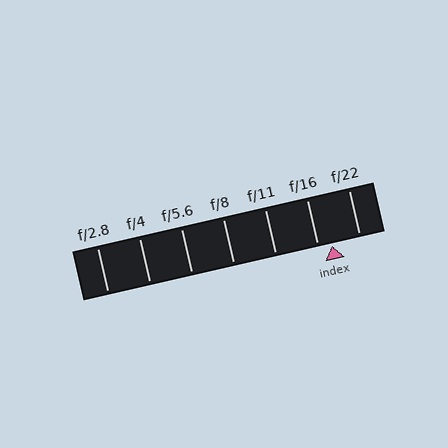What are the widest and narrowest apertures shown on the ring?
The widest aperture shown is f/2.8 and the narrowest is f/22.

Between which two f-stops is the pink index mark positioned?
The index mark is between f/16 and f/22.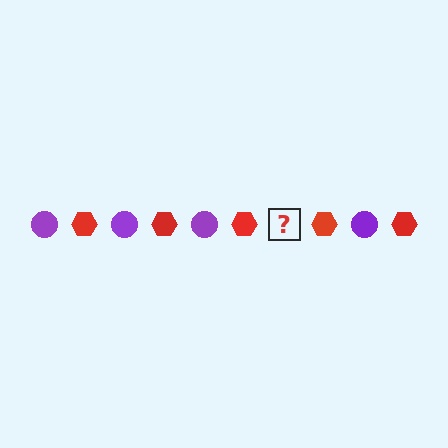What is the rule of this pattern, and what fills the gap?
The rule is that the pattern alternates between purple circle and red hexagon. The gap should be filled with a purple circle.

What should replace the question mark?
The question mark should be replaced with a purple circle.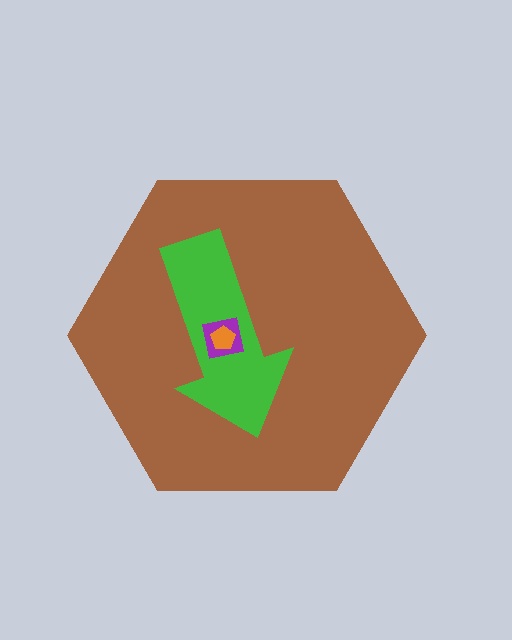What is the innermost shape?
The orange pentagon.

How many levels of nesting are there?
4.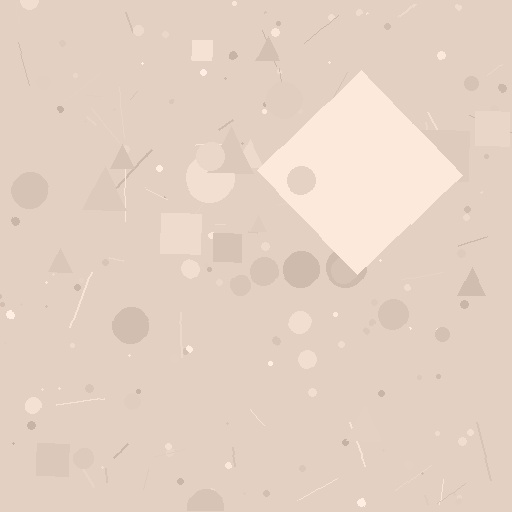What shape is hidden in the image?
A diamond is hidden in the image.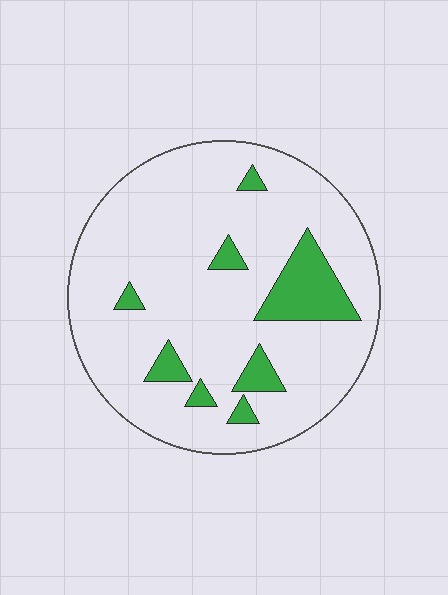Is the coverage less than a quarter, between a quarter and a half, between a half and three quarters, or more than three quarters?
Less than a quarter.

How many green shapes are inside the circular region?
8.